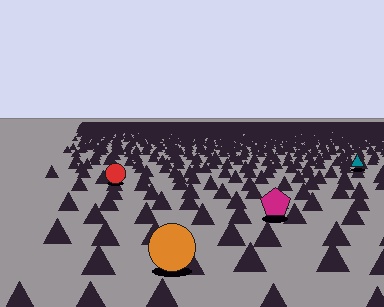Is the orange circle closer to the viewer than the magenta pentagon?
Yes. The orange circle is closer — you can tell from the texture gradient: the ground texture is coarser near it.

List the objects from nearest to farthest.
From nearest to farthest: the orange circle, the magenta pentagon, the red circle, the teal triangle.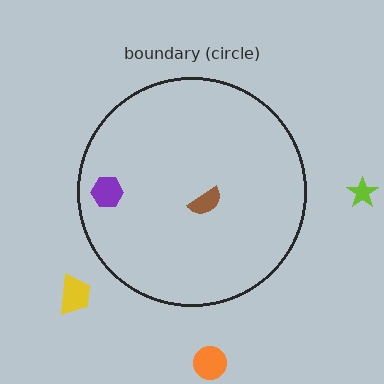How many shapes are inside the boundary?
2 inside, 3 outside.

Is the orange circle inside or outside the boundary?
Outside.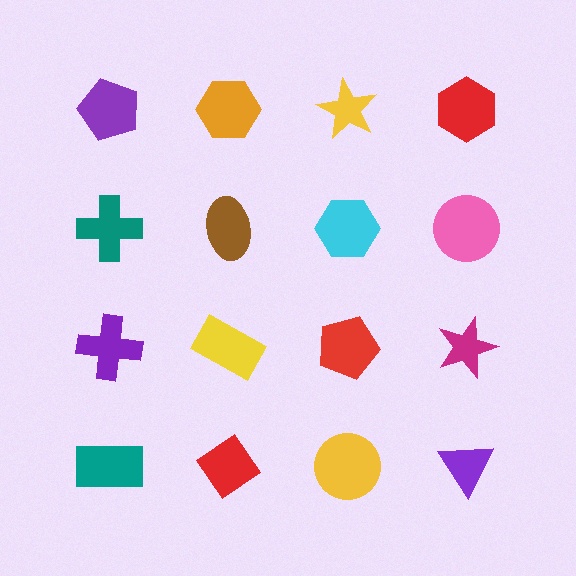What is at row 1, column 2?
An orange hexagon.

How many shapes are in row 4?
4 shapes.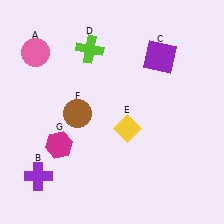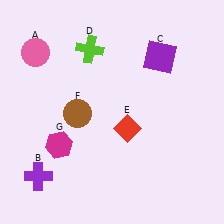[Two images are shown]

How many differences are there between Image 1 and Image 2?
There is 1 difference between the two images.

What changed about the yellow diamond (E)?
In Image 1, E is yellow. In Image 2, it changed to red.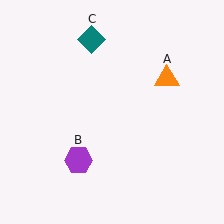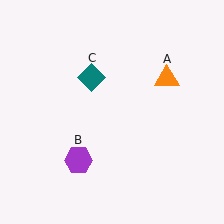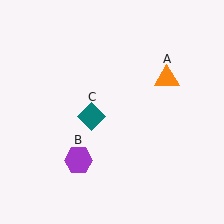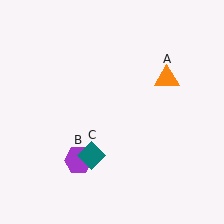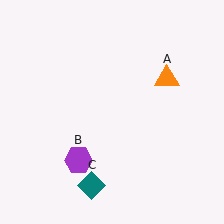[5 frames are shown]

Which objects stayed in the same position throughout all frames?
Orange triangle (object A) and purple hexagon (object B) remained stationary.